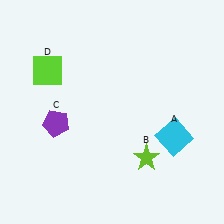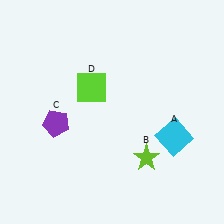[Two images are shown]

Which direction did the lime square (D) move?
The lime square (D) moved right.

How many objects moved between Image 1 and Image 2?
1 object moved between the two images.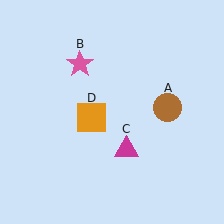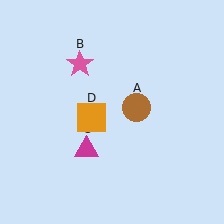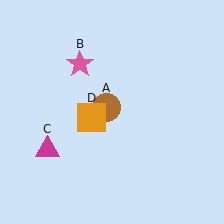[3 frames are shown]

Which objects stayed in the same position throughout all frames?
Pink star (object B) and orange square (object D) remained stationary.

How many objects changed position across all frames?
2 objects changed position: brown circle (object A), magenta triangle (object C).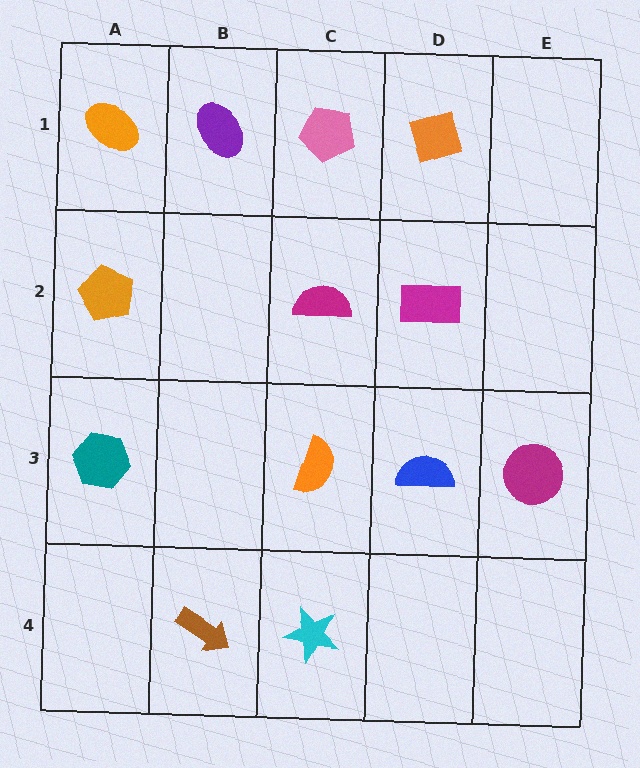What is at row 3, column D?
A blue semicircle.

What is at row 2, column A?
An orange pentagon.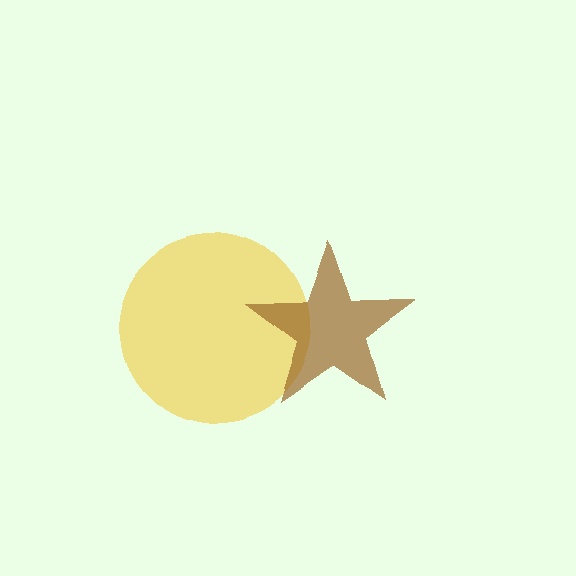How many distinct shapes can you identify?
There are 2 distinct shapes: a yellow circle, a brown star.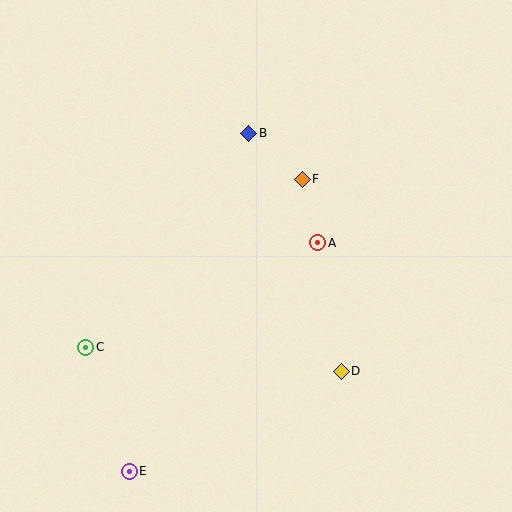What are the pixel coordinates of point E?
Point E is at (129, 471).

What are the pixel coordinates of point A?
Point A is at (318, 243).